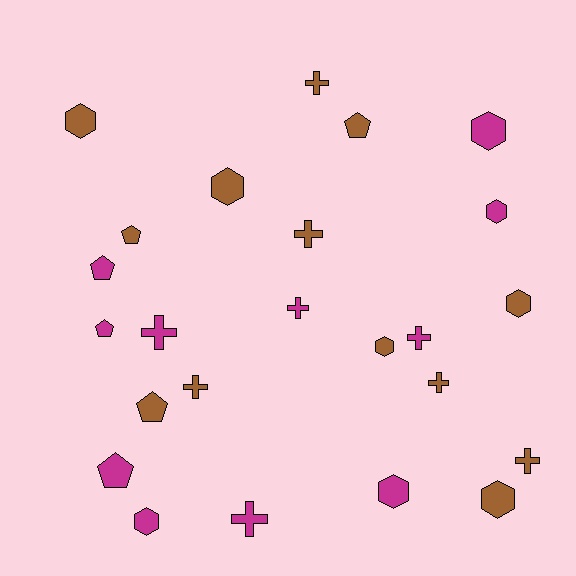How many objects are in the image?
There are 24 objects.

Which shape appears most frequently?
Cross, with 9 objects.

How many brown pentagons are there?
There are 3 brown pentagons.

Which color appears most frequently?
Brown, with 13 objects.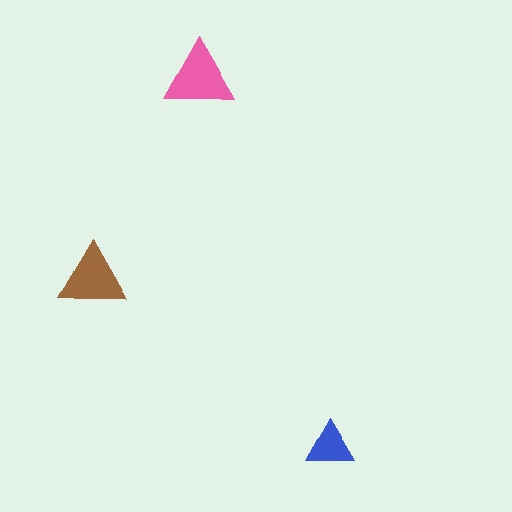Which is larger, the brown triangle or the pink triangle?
The pink one.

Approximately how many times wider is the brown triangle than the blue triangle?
About 1.5 times wider.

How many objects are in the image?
There are 3 objects in the image.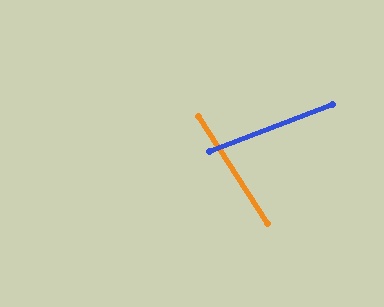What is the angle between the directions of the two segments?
Approximately 78 degrees.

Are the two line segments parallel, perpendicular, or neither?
Neither parallel nor perpendicular — they differ by about 78°.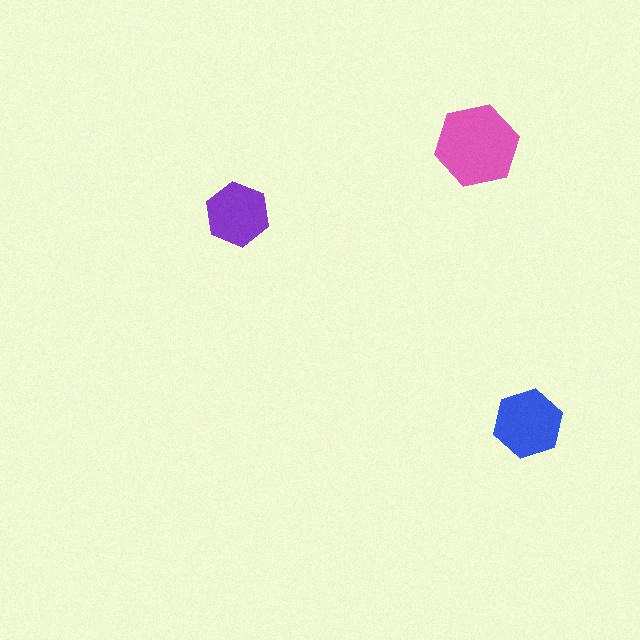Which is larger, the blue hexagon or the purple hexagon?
The blue one.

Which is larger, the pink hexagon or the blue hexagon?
The pink one.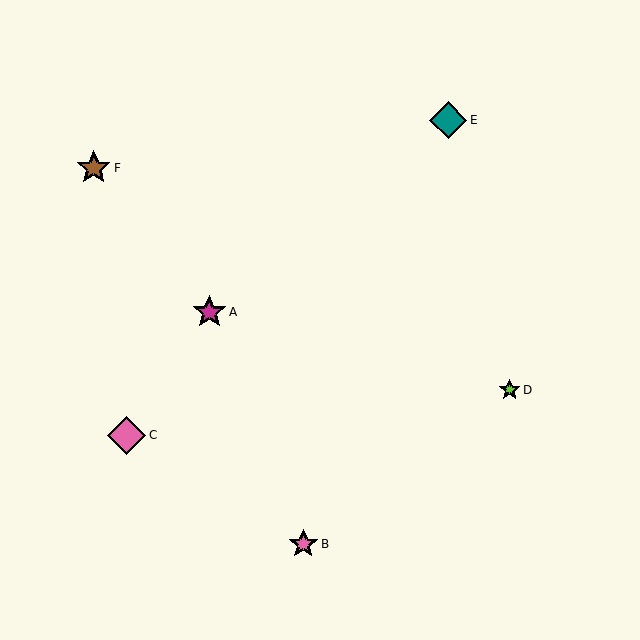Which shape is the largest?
The pink diamond (labeled C) is the largest.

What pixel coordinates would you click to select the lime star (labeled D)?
Click at (510, 390) to select the lime star D.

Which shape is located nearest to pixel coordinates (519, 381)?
The lime star (labeled D) at (510, 390) is nearest to that location.